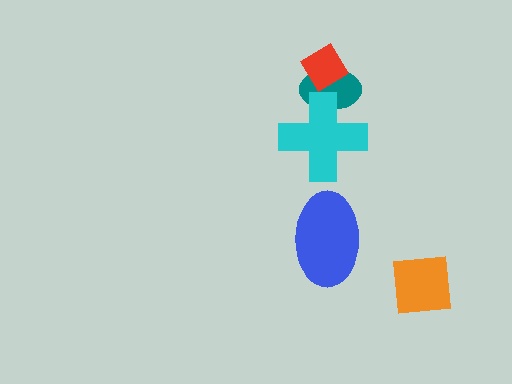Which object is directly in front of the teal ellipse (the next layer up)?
The cyan cross is directly in front of the teal ellipse.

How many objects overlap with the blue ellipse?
0 objects overlap with the blue ellipse.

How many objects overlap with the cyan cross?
1 object overlaps with the cyan cross.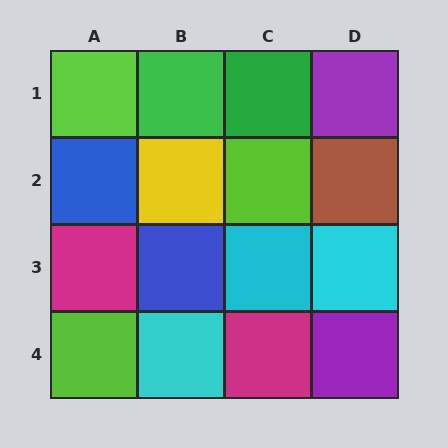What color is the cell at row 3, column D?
Cyan.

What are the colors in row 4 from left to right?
Lime, cyan, magenta, purple.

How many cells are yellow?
1 cell is yellow.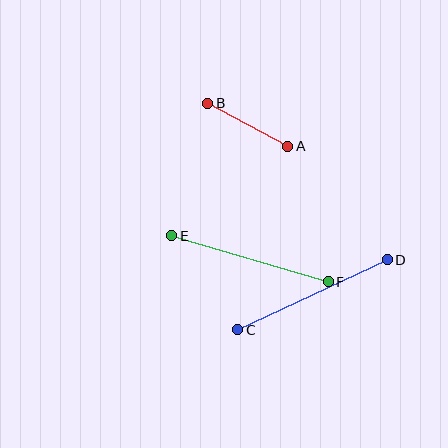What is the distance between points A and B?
The distance is approximately 91 pixels.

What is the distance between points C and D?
The distance is approximately 165 pixels.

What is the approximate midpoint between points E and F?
The midpoint is at approximately (250, 259) pixels.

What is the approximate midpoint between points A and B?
The midpoint is at approximately (248, 125) pixels.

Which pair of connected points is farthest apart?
Points C and D are farthest apart.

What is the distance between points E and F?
The distance is approximately 163 pixels.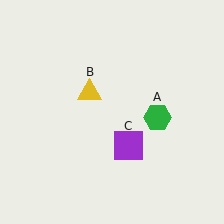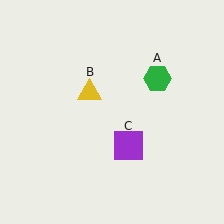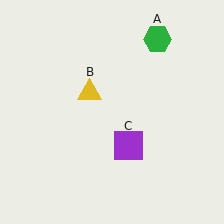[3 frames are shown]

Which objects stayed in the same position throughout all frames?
Yellow triangle (object B) and purple square (object C) remained stationary.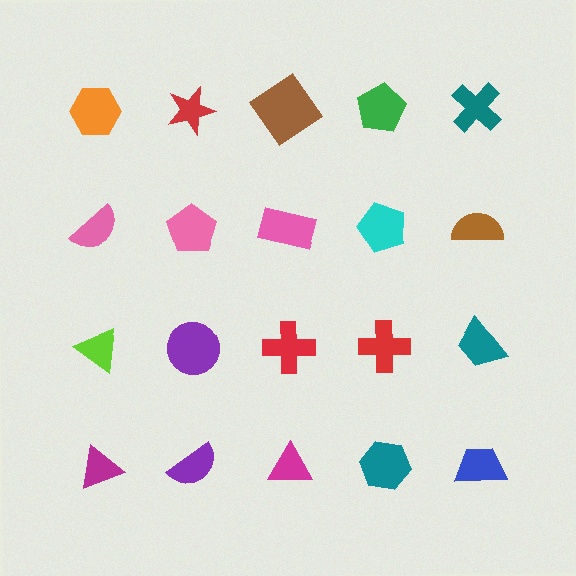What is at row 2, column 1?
A pink semicircle.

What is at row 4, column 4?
A teal hexagon.